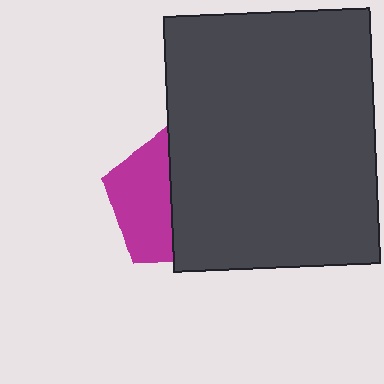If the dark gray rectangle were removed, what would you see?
You would see the complete magenta pentagon.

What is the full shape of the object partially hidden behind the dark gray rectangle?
The partially hidden object is a magenta pentagon.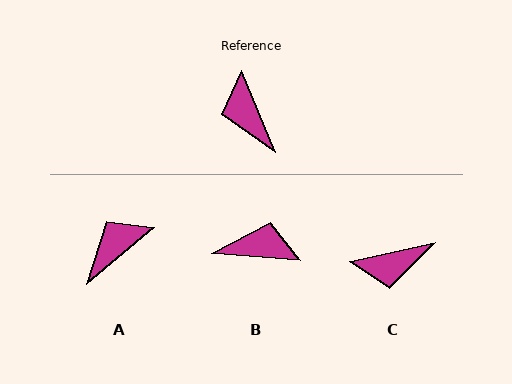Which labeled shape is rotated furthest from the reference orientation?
B, about 117 degrees away.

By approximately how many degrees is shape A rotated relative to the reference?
Approximately 73 degrees clockwise.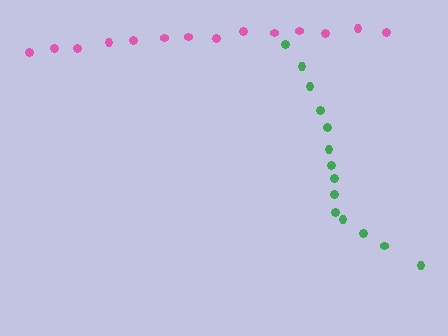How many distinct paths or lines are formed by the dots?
There are 2 distinct paths.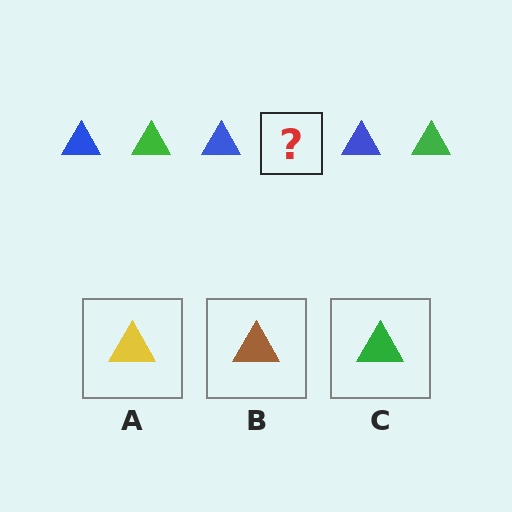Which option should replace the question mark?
Option C.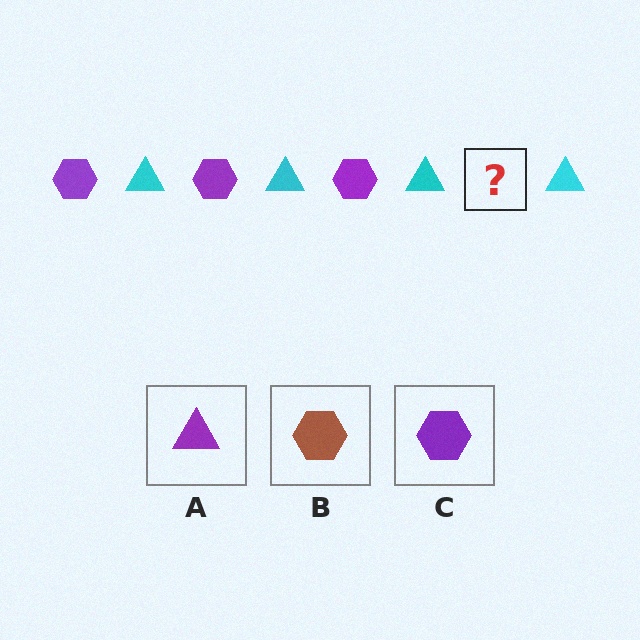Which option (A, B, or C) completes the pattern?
C.